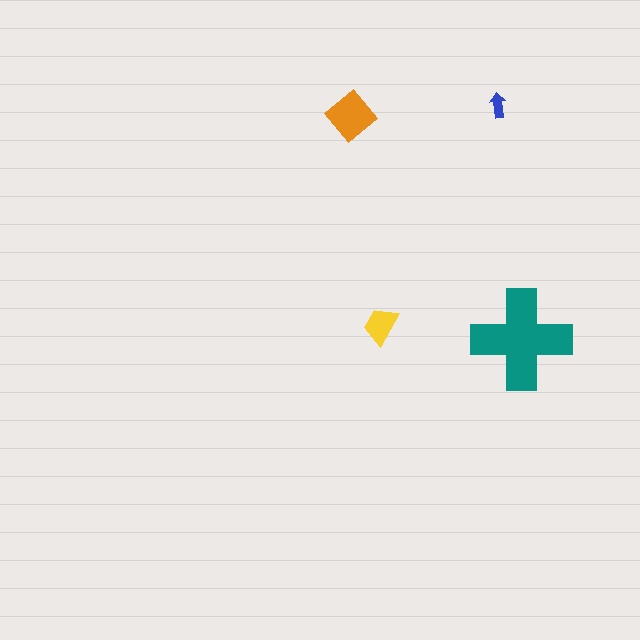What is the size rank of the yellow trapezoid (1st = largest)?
3rd.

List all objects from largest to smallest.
The teal cross, the orange diamond, the yellow trapezoid, the blue arrow.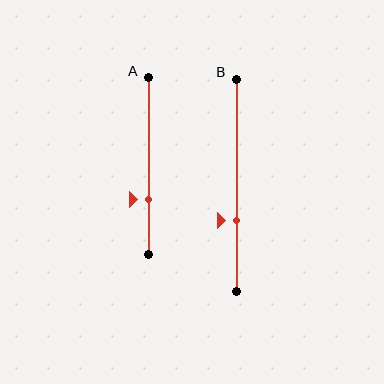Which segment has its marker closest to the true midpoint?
Segment B has its marker closest to the true midpoint.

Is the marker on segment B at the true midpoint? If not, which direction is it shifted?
No, the marker on segment B is shifted downward by about 16% of the segment length.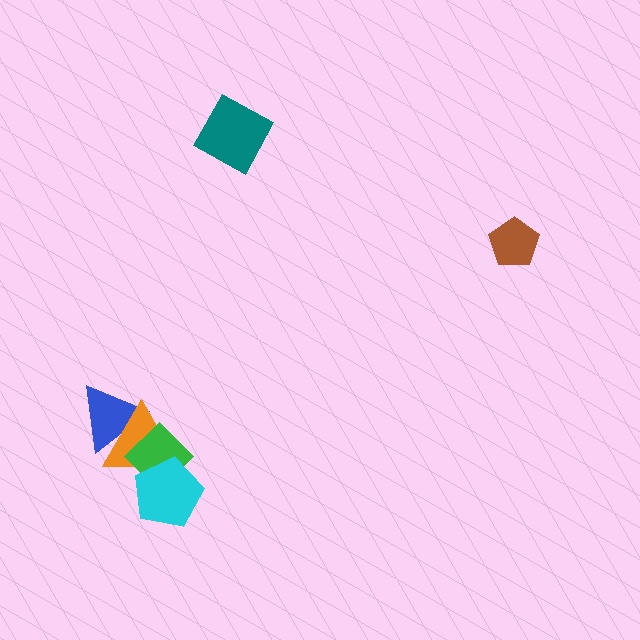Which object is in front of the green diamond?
The cyan pentagon is in front of the green diamond.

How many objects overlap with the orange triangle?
3 objects overlap with the orange triangle.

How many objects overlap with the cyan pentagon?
2 objects overlap with the cyan pentagon.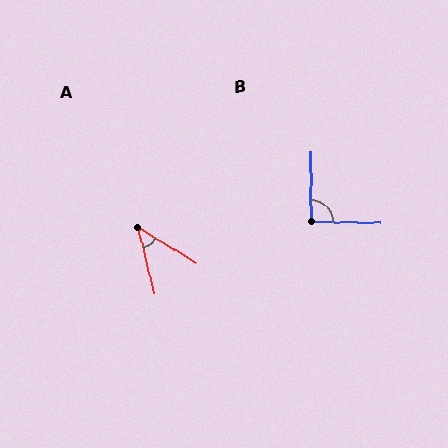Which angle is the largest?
B, at approximately 92 degrees.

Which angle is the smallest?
A, at approximately 44 degrees.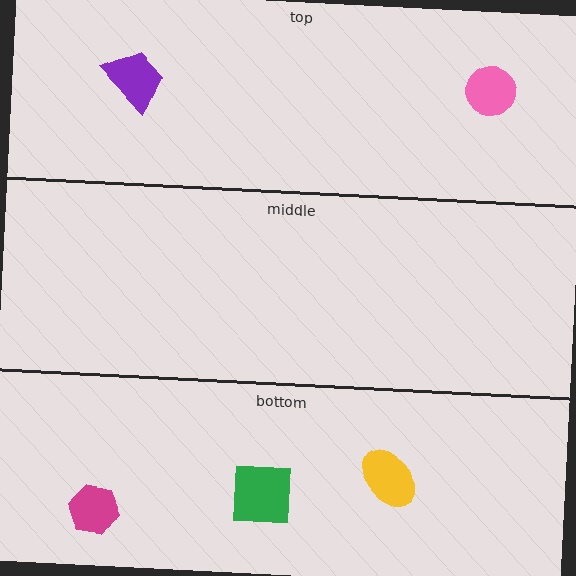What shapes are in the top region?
The pink circle, the purple trapezoid.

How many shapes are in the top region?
2.